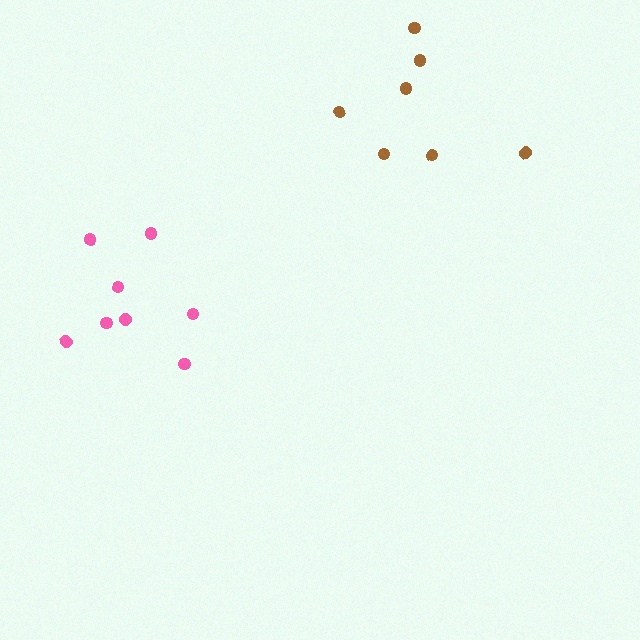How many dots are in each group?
Group 1: 8 dots, Group 2: 7 dots (15 total).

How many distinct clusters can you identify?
There are 2 distinct clusters.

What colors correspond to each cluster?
The clusters are colored: pink, brown.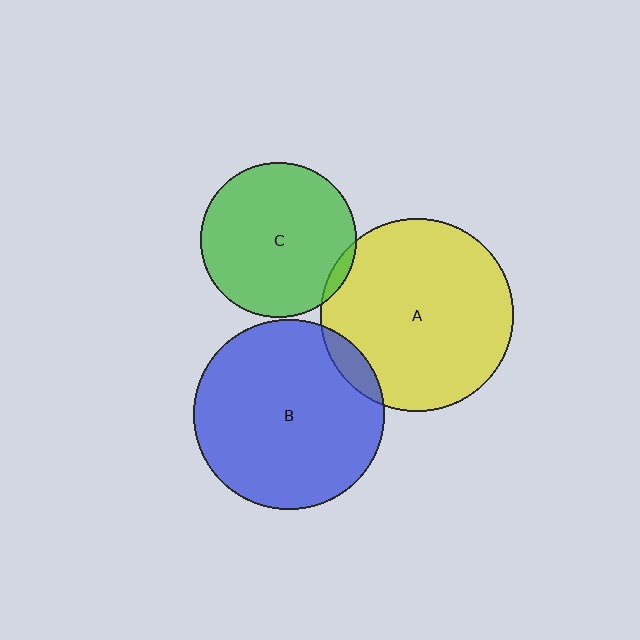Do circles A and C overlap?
Yes.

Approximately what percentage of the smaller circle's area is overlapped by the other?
Approximately 5%.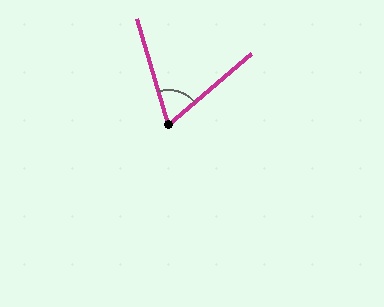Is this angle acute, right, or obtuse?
It is acute.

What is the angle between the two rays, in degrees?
Approximately 66 degrees.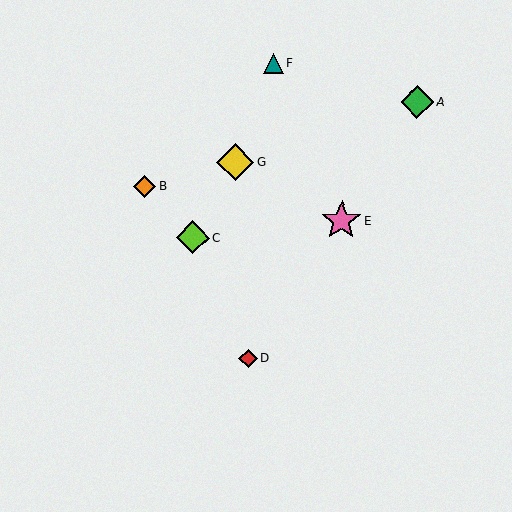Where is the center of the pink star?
The center of the pink star is at (342, 220).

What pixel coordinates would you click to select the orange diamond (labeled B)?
Click at (144, 186) to select the orange diamond B.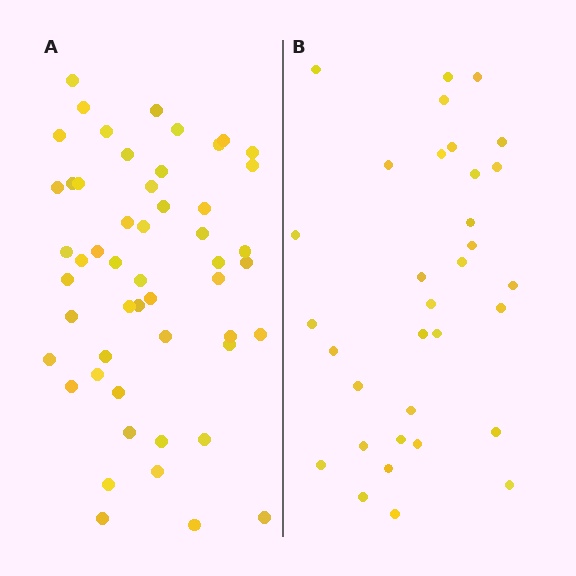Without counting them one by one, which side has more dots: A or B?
Region A (the left region) has more dots.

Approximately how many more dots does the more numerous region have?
Region A has approximately 20 more dots than region B.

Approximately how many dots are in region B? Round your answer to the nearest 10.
About 30 dots. (The exact count is 33, which rounds to 30.)